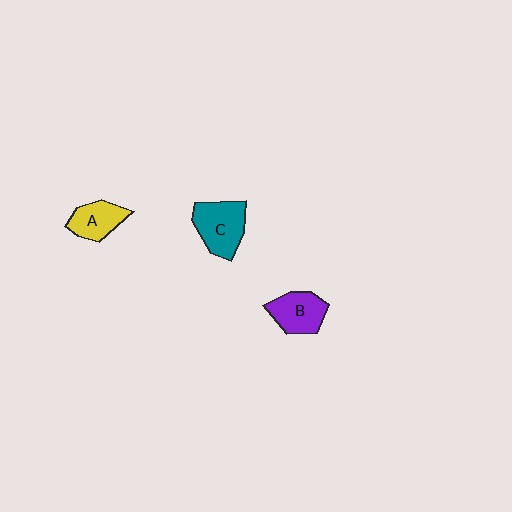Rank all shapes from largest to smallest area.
From largest to smallest: C (teal), B (purple), A (yellow).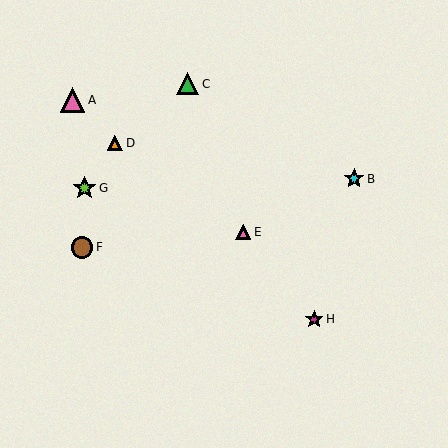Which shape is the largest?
The pink triangle (labeled A) is the largest.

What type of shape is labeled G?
Shape G is a lime star.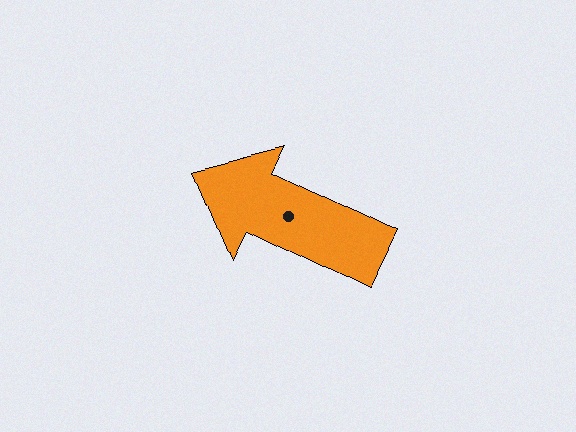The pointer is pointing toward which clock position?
Roughly 10 o'clock.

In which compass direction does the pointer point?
Northwest.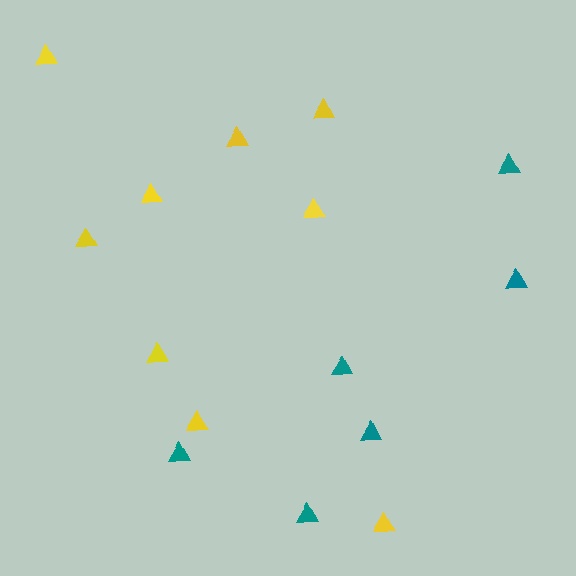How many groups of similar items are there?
There are 2 groups: one group of teal triangles (6) and one group of yellow triangles (9).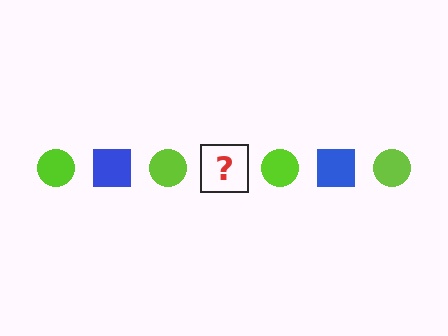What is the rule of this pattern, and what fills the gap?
The rule is that the pattern alternates between lime circle and blue square. The gap should be filled with a blue square.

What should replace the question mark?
The question mark should be replaced with a blue square.